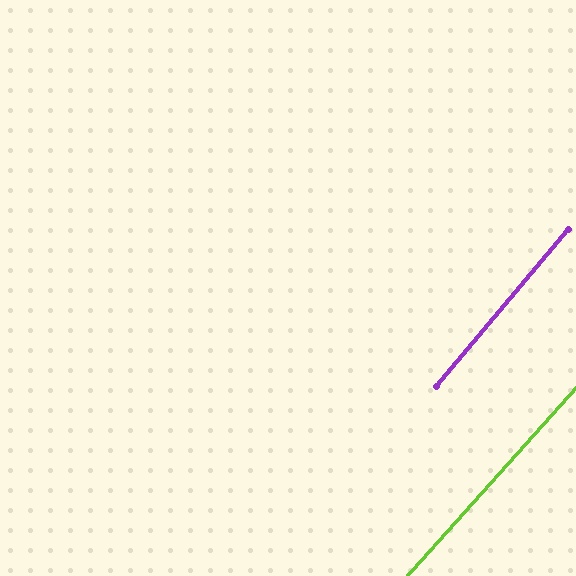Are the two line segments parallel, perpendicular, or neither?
Parallel — their directions differ by only 1.9°.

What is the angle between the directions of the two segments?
Approximately 2 degrees.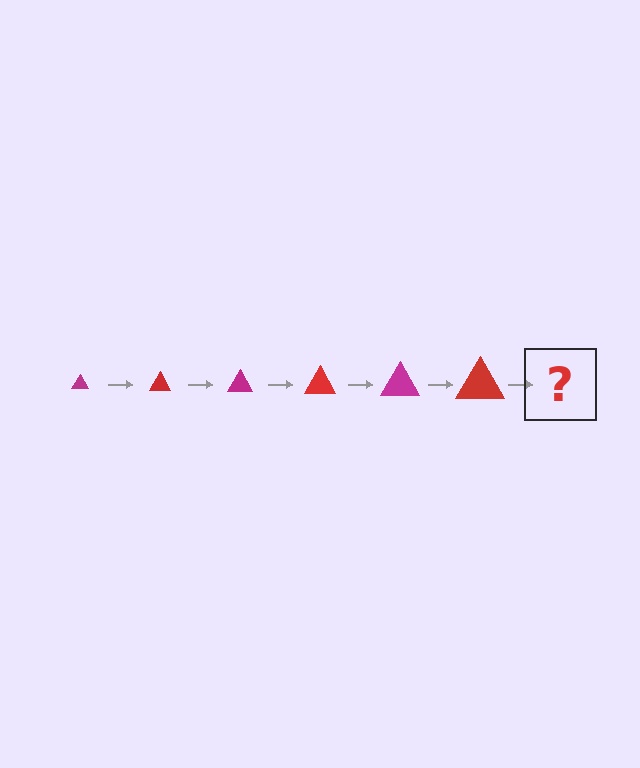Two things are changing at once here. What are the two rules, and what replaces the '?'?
The two rules are that the triangle grows larger each step and the color cycles through magenta and red. The '?' should be a magenta triangle, larger than the previous one.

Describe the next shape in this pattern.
It should be a magenta triangle, larger than the previous one.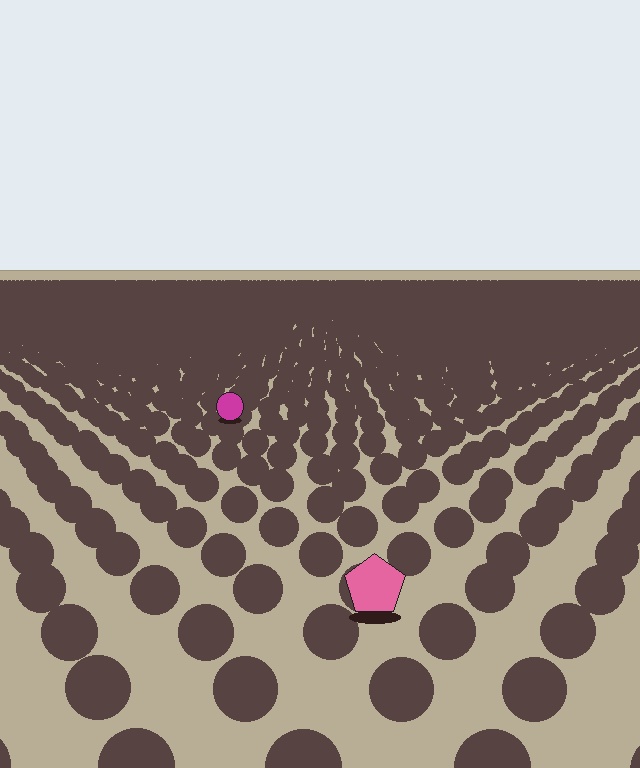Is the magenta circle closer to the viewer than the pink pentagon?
No. The pink pentagon is closer — you can tell from the texture gradient: the ground texture is coarser near it.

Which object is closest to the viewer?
The pink pentagon is closest. The texture marks near it are larger and more spread out.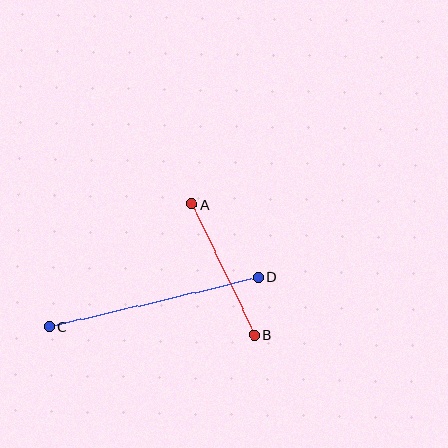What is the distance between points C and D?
The distance is approximately 215 pixels.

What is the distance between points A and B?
The distance is approximately 144 pixels.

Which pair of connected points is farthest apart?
Points C and D are farthest apart.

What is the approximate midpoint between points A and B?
The midpoint is at approximately (223, 270) pixels.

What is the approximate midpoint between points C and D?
The midpoint is at approximately (154, 302) pixels.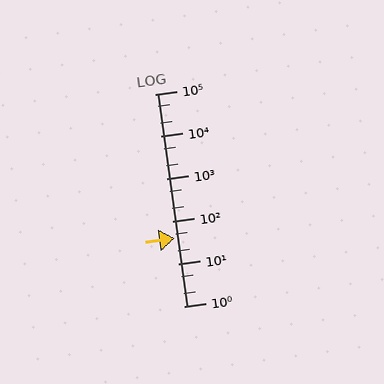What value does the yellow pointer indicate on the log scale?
The pointer indicates approximately 40.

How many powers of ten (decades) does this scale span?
The scale spans 5 decades, from 1 to 100000.